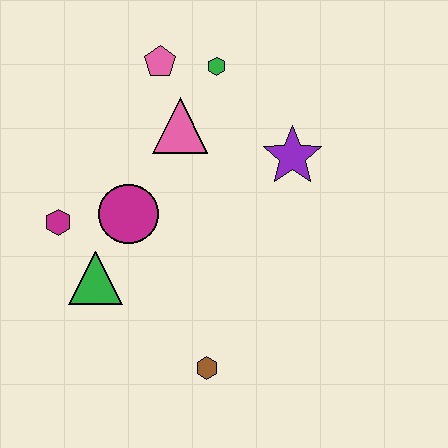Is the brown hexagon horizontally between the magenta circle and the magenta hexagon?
No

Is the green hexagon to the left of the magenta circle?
No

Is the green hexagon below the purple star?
No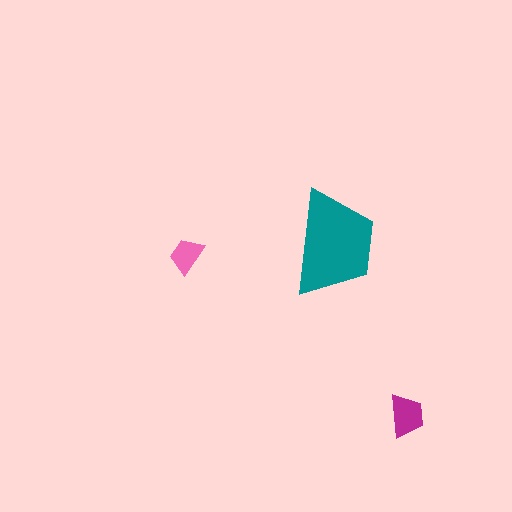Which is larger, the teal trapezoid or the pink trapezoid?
The teal one.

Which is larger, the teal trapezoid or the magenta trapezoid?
The teal one.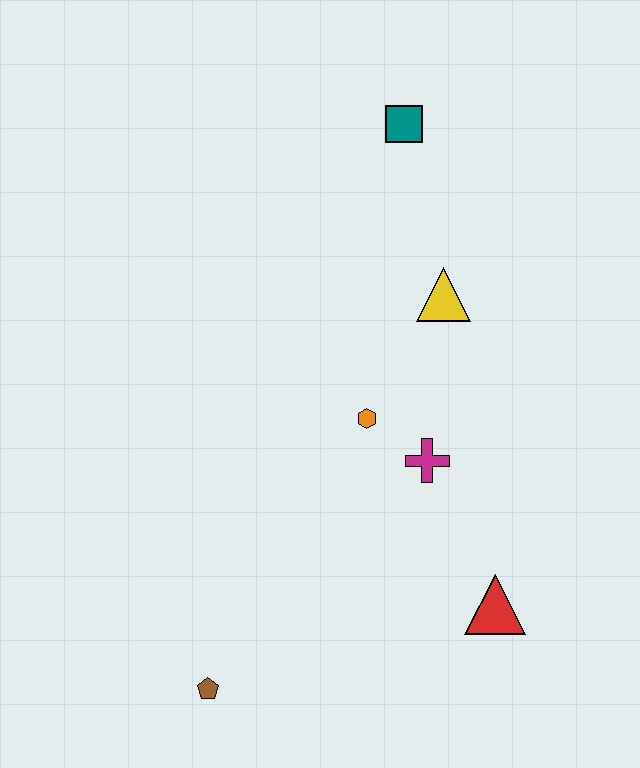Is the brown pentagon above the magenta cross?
No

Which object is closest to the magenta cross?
The orange hexagon is closest to the magenta cross.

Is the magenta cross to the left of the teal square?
No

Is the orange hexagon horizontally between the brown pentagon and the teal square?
Yes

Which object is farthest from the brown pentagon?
The teal square is farthest from the brown pentagon.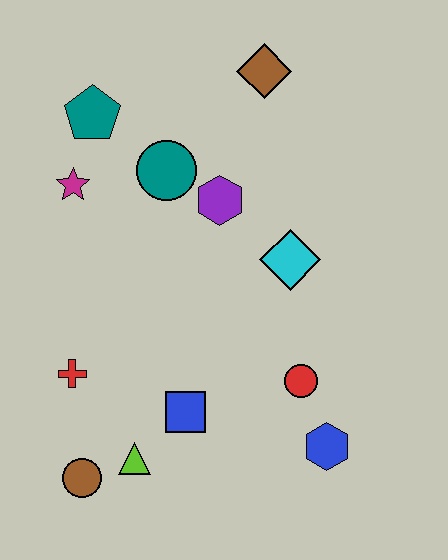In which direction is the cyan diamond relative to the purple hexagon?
The cyan diamond is to the right of the purple hexagon.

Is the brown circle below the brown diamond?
Yes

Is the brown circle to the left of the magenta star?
No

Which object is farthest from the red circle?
The teal pentagon is farthest from the red circle.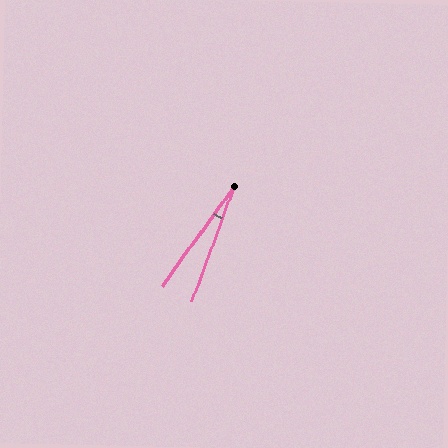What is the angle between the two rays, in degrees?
Approximately 16 degrees.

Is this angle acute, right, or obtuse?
It is acute.